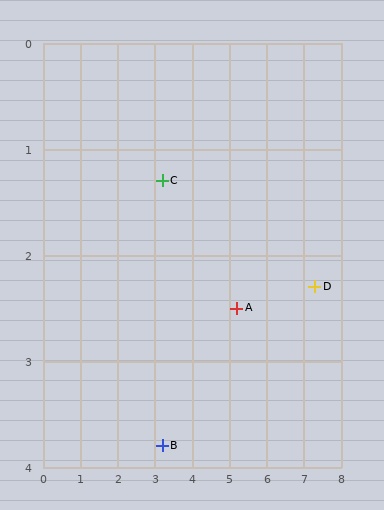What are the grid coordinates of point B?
Point B is at approximately (3.2, 3.8).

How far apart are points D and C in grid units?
Points D and C are about 4.2 grid units apart.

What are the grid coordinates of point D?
Point D is at approximately (7.3, 2.3).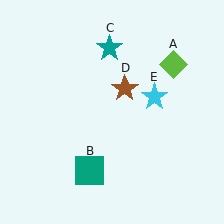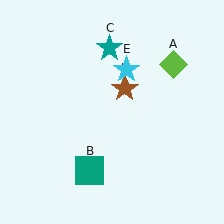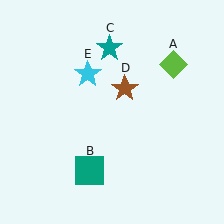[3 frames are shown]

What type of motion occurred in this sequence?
The cyan star (object E) rotated counterclockwise around the center of the scene.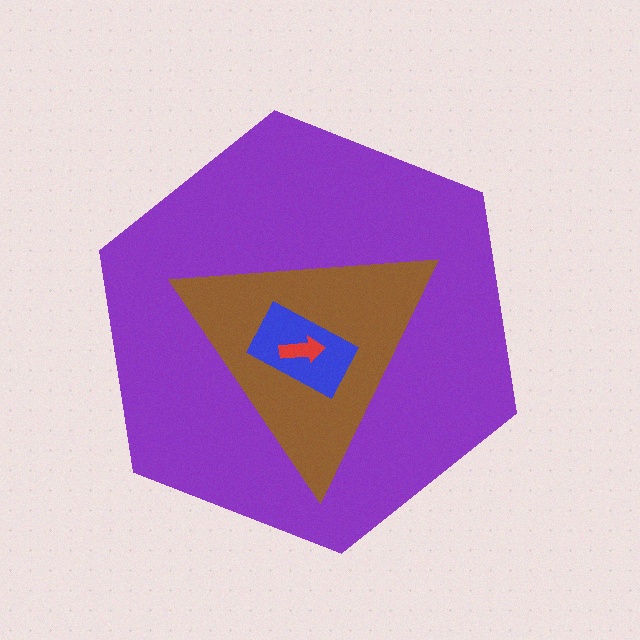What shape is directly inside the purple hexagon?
The brown triangle.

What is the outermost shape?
The purple hexagon.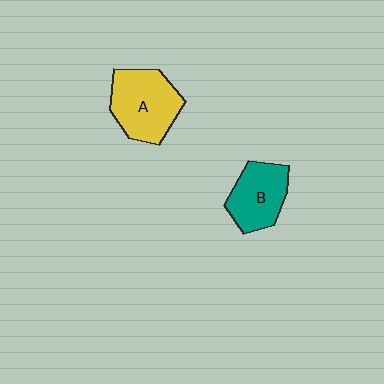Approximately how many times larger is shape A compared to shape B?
Approximately 1.3 times.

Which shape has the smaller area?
Shape B (teal).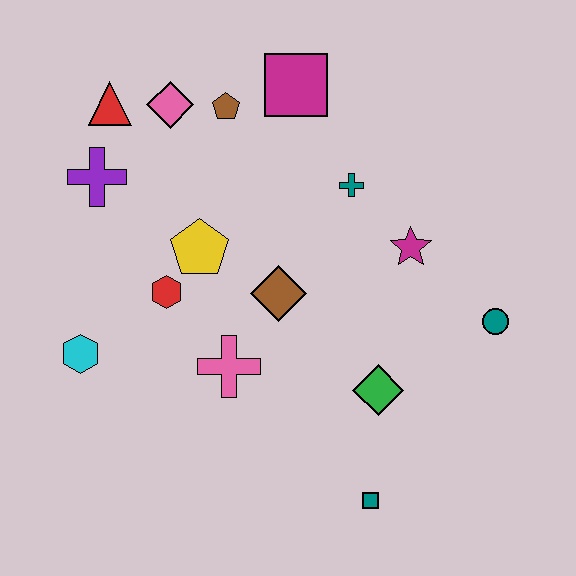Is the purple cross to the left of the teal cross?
Yes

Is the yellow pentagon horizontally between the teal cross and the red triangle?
Yes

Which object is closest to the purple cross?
The red triangle is closest to the purple cross.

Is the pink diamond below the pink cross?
No